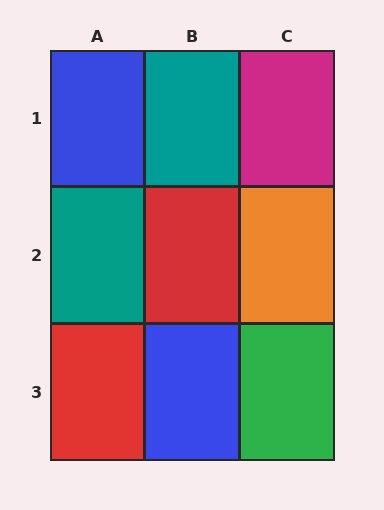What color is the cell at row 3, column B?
Blue.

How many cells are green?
1 cell is green.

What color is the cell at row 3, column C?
Green.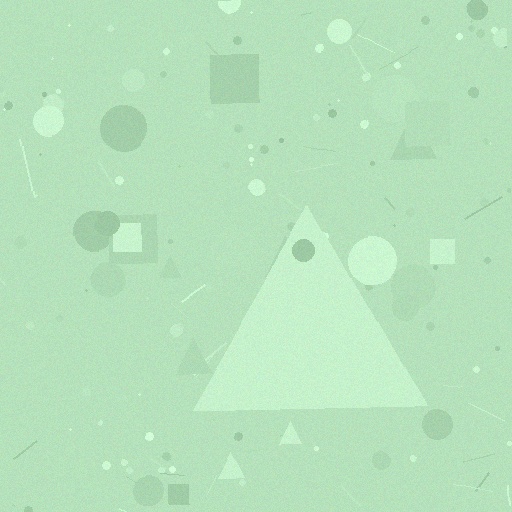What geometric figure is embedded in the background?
A triangle is embedded in the background.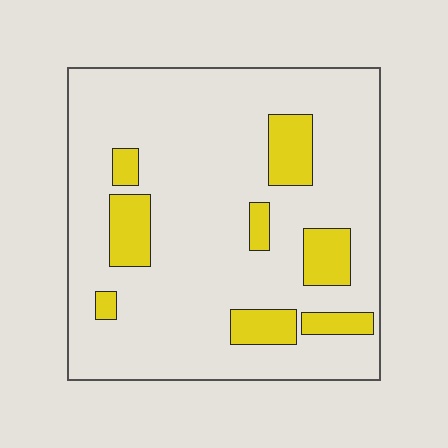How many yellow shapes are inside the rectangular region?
8.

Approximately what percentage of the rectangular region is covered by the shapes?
Approximately 15%.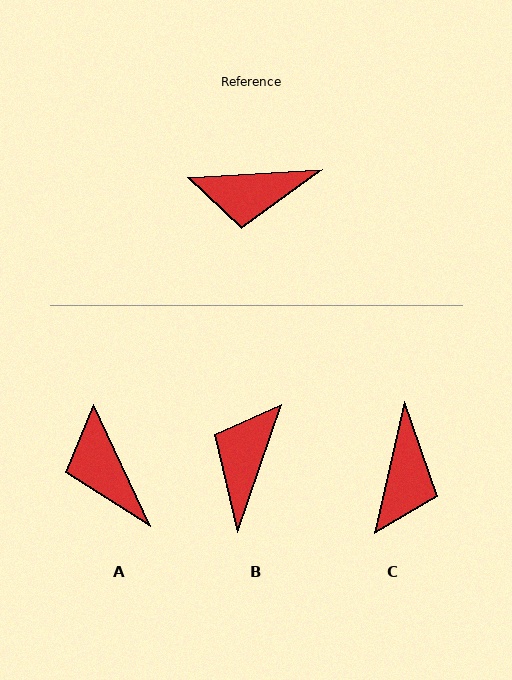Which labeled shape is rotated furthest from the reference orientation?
B, about 113 degrees away.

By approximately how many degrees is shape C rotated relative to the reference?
Approximately 74 degrees counter-clockwise.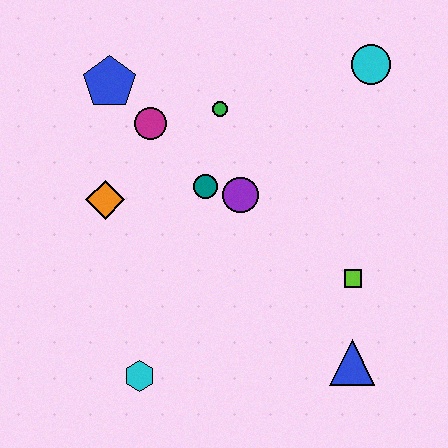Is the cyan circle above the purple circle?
Yes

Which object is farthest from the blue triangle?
The blue pentagon is farthest from the blue triangle.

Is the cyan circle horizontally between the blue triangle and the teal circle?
No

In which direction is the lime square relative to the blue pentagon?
The lime square is to the right of the blue pentagon.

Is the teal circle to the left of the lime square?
Yes